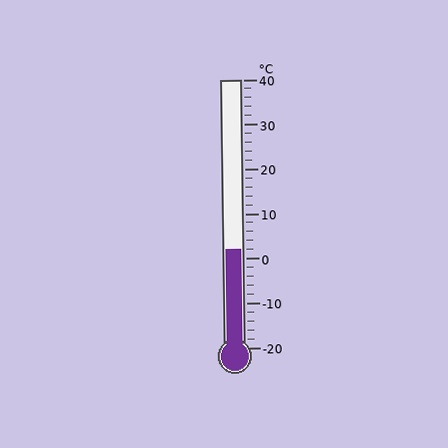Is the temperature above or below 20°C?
The temperature is below 20°C.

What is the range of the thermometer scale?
The thermometer scale ranges from -20°C to 40°C.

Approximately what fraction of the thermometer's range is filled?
The thermometer is filled to approximately 35% of its range.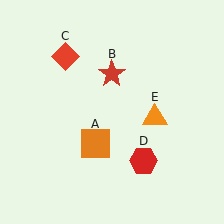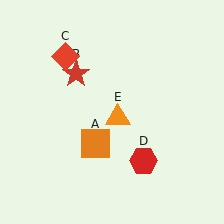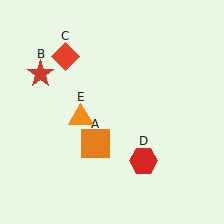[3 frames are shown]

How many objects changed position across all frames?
2 objects changed position: red star (object B), orange triangle (object E).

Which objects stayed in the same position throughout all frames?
Orange square (object A) and red diamond (object C) and red hexagon (object D) remained stationary.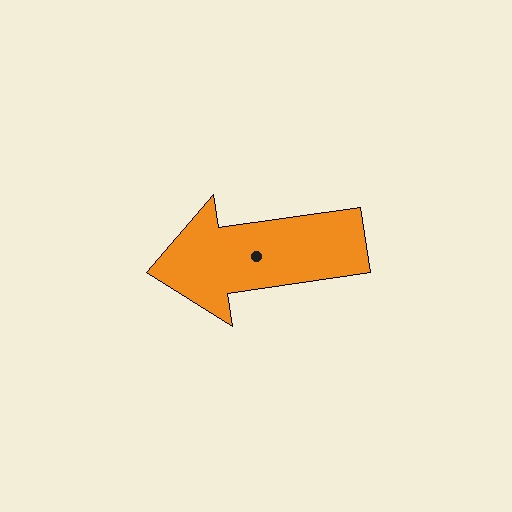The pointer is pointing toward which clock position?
Roughly 9 o'clock.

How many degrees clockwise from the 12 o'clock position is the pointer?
Approximately 262 degrees.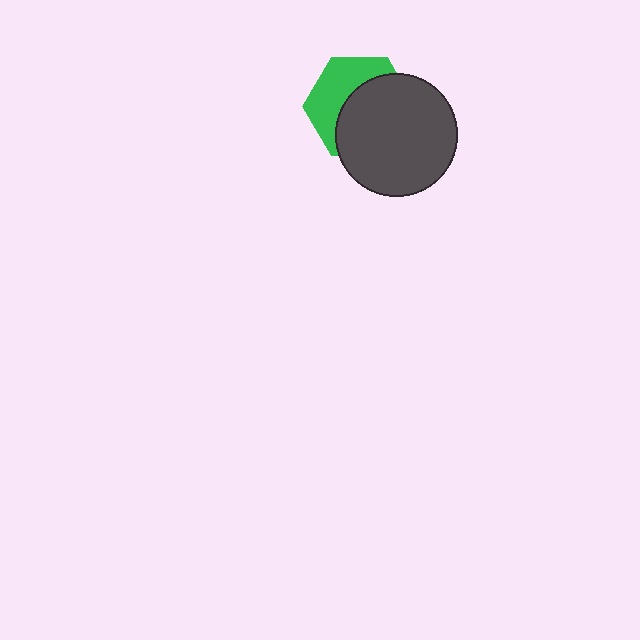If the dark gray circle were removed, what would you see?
You would see the complete green hexagon.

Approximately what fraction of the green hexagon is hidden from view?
Roughly 58% of the green hexagon is hidden behind the dark gray circle.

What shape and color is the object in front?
The object in front is a dark gray circle.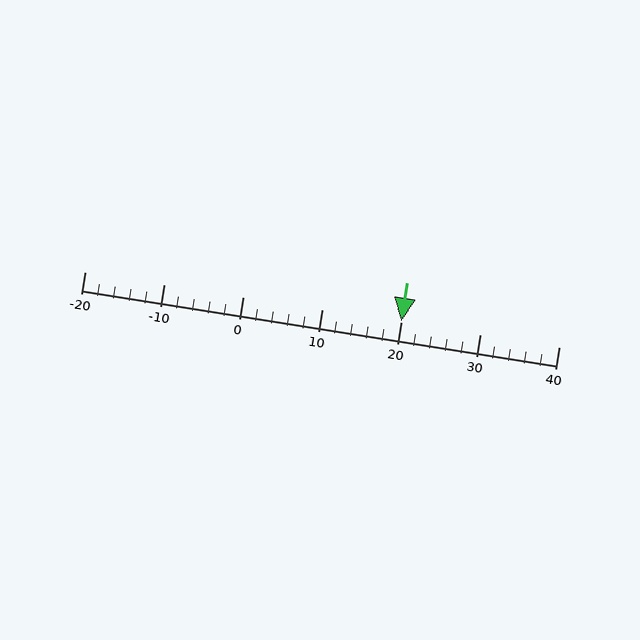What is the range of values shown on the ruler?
The ruler shows values from -20 to 40.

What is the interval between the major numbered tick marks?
The major tick marks are spaced 10 units apart.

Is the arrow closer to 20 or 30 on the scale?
The arrow is closer to 20.